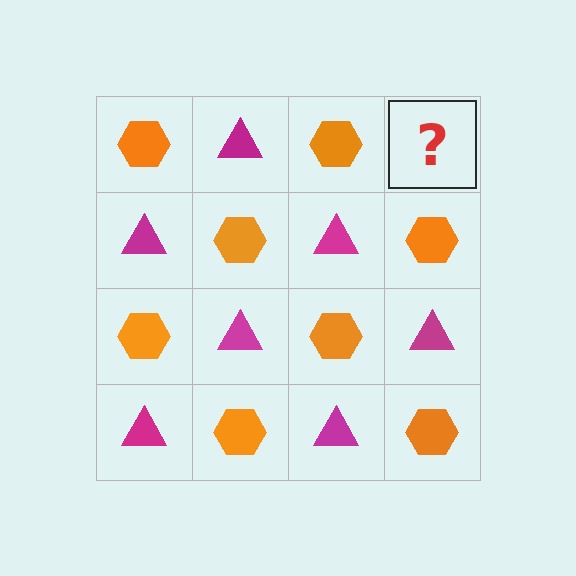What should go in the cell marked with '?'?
The missing cell should contain a magenta triangle.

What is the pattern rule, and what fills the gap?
The rule is that it alternates orange hexagon and magenta triangle in a checkerboard pattern. The gap should be filled with a magenta triangle.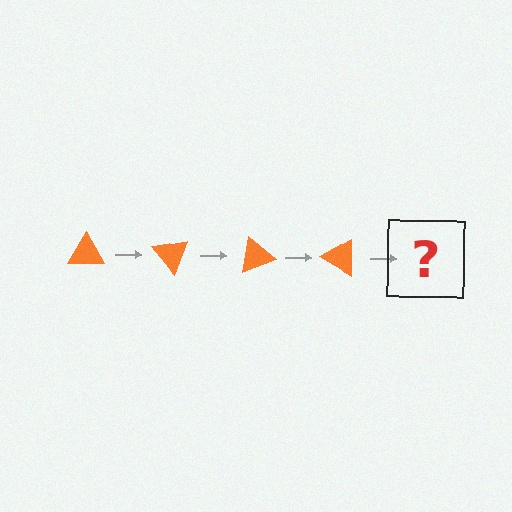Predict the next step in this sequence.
The next step is an orange triangle rotated 200 degrees.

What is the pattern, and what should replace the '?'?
The pattern is that the triangle rotates 50 degrees each step. The '?' should be an orange triangle rotated 200 degrees.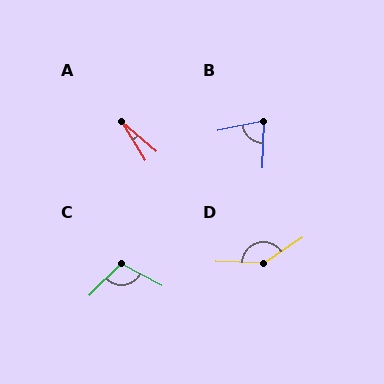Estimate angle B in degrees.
Approximately 77 degrees.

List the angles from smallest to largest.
A (19°), B (77°), C (107°), D (145°).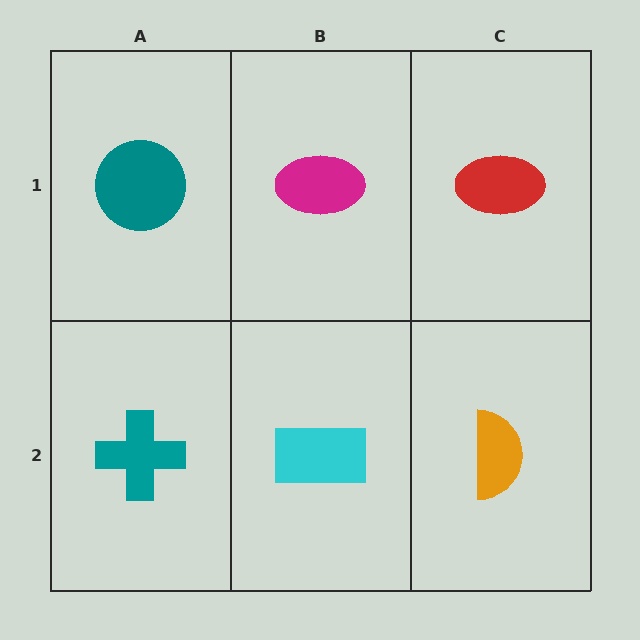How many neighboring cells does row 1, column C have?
2.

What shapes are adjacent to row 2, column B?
A magenta ellipse (row 1, column B), a teal cross (row 2, column A), an orange semicircle (row 2, column C).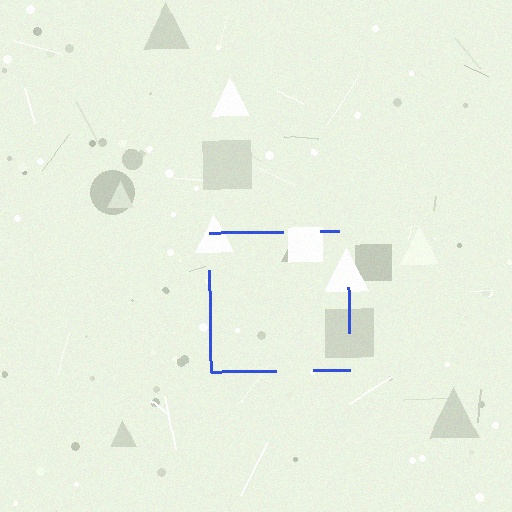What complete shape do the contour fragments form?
The contour fragments form a square.